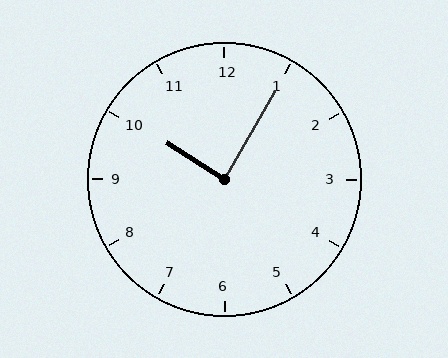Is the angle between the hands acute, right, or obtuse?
It is right.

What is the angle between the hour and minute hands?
Approximately 88 degrees.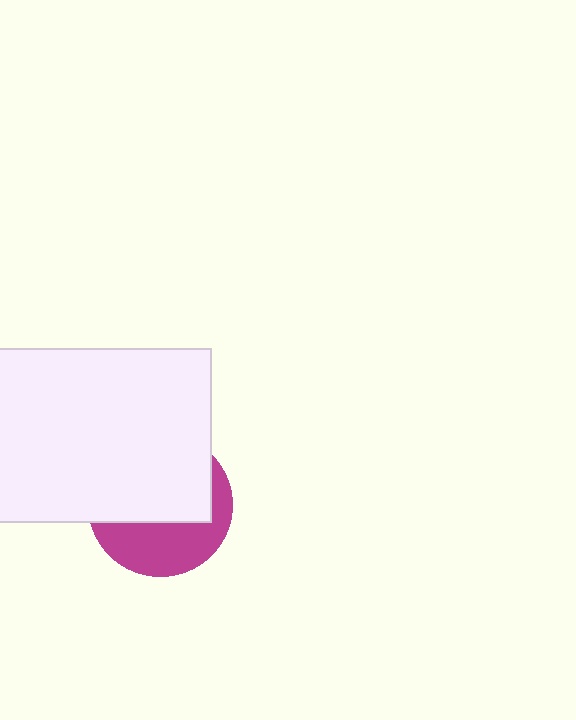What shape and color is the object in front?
The object in front is a white rectangle.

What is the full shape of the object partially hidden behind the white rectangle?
The partially hidden object is a magenta circle.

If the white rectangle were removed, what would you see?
You would see the complete magenta circle.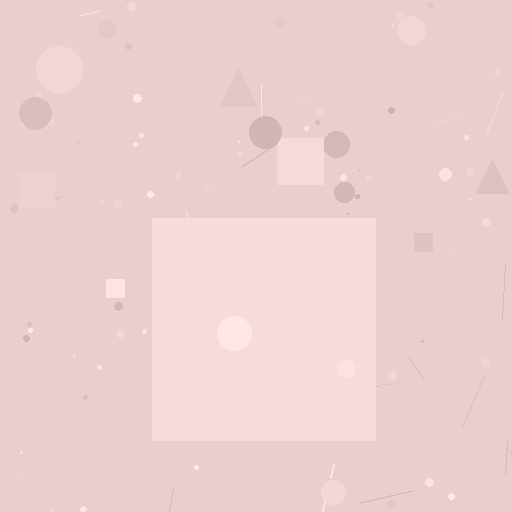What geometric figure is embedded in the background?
A square is embedded in the background.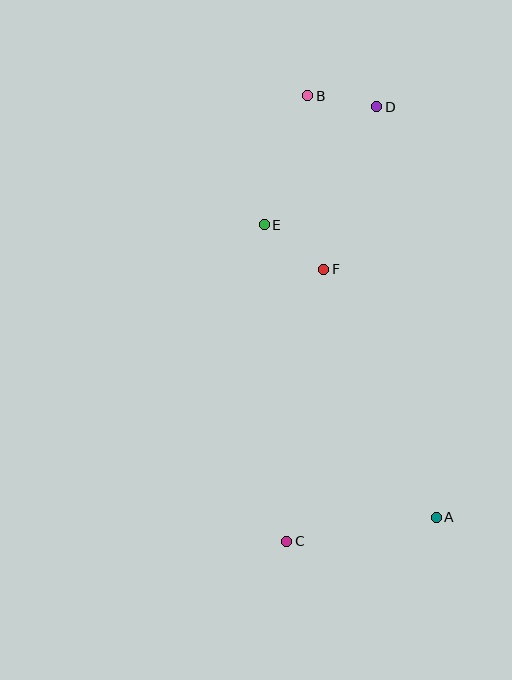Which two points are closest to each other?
Points B and D are closest to each other.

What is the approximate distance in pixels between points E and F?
The distance between E and F is approximately 74 pixels.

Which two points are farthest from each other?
Points B and C are farthest from each other.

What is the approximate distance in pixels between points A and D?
The distance between A and D is approximately 415 pixels.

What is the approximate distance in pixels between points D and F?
The distance between D and F is approximately 171 pixels.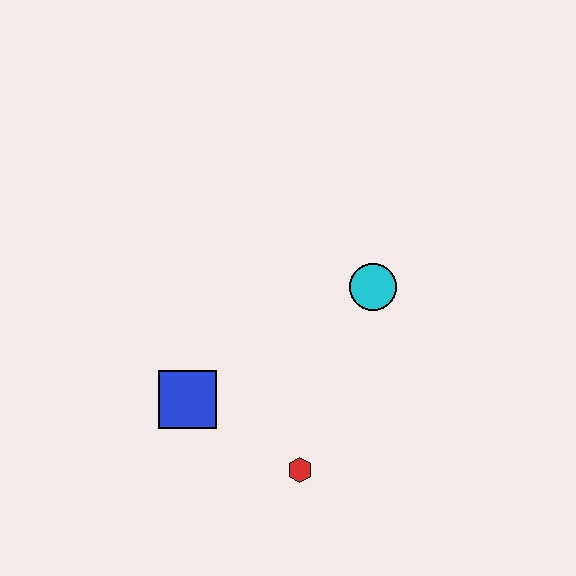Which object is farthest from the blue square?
The cyan circle is farthest from the blue square.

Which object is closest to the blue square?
The red hexagon is closest to the blue square.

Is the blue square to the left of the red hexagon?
Yes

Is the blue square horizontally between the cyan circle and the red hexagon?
No